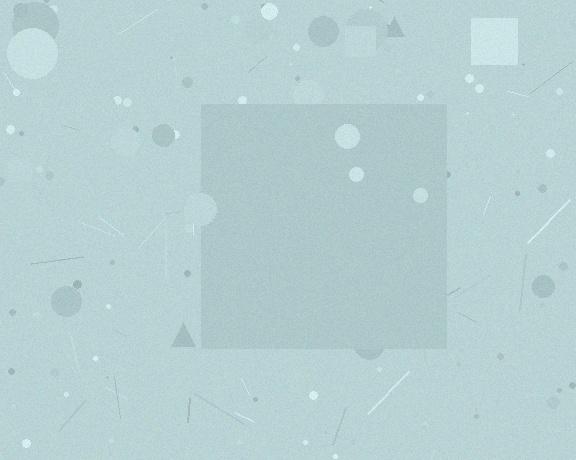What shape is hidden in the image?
A square is hidden in the image.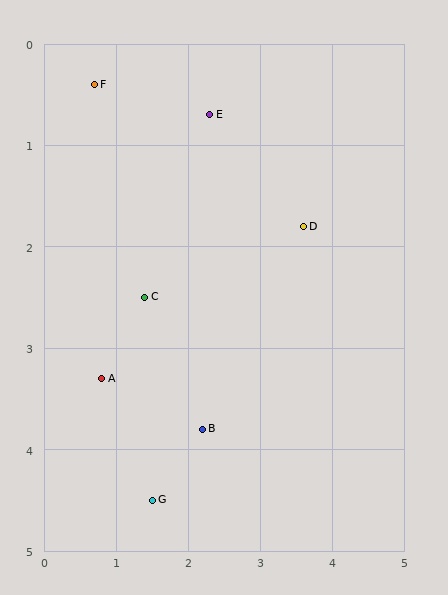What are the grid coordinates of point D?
Point D is at approximately (3.6, 1.8).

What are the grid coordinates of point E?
Point E is at approximately (2.3, 0.7).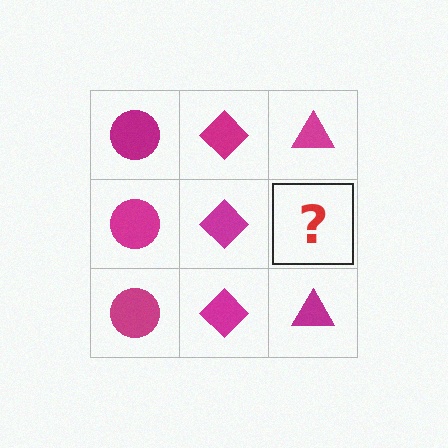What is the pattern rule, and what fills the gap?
The rule is that each column has a consistent shape. The gap should be filled with a magenta triangle.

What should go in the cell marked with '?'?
The missing cell should contain a magenta triangle.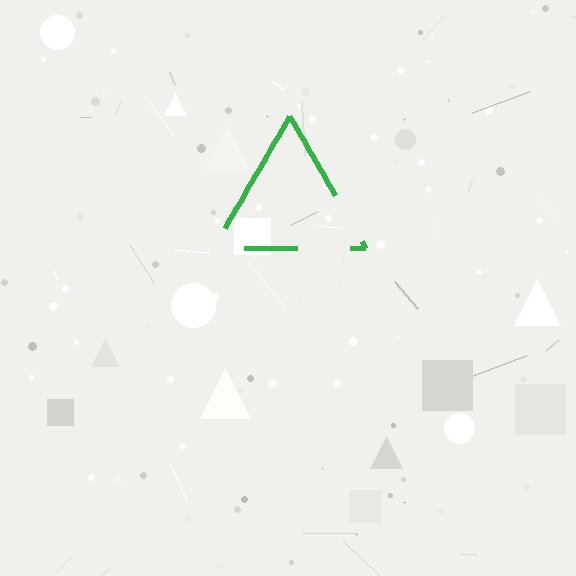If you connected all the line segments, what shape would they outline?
They would outline a triangle.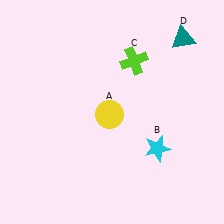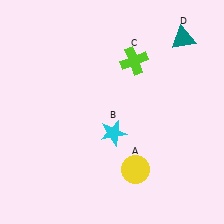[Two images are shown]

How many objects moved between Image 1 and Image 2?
2 objects moved between the two images.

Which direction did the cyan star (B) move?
The cyan star (B) moved left.